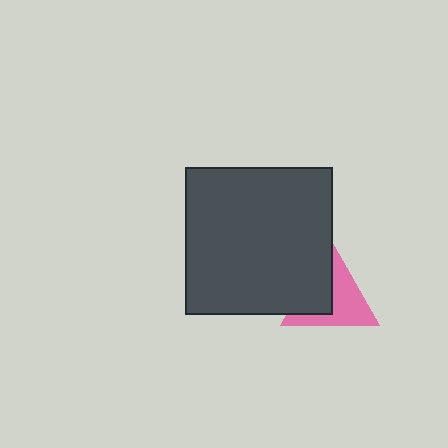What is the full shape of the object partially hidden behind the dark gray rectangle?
The partially hidden object is a pink triangle.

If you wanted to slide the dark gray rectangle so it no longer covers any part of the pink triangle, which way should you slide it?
Slide it left — that is the most direct way to separate the two shapes.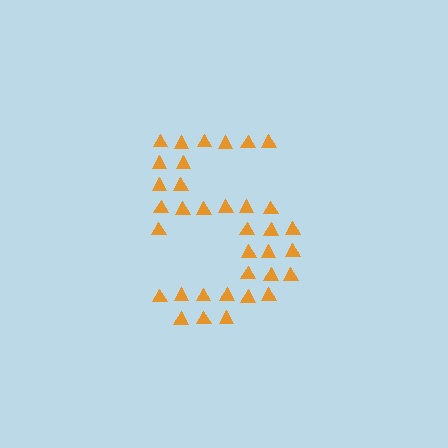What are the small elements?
The small elements are triangles.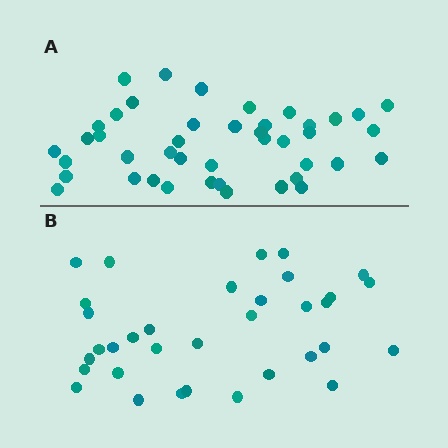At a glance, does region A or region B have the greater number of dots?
Region A (the top region) has more dots.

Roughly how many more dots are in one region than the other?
Region A has roughly 8 or so more dots than region B.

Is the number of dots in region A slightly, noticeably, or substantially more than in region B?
Region A has noticeably more, but not dramatically so. The ratio is roughly 1.3 to 1.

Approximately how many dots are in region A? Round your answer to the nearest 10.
About 40 dots. (The exact count is 43, which rounds to 40.)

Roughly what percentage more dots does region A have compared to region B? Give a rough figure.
About 25% more.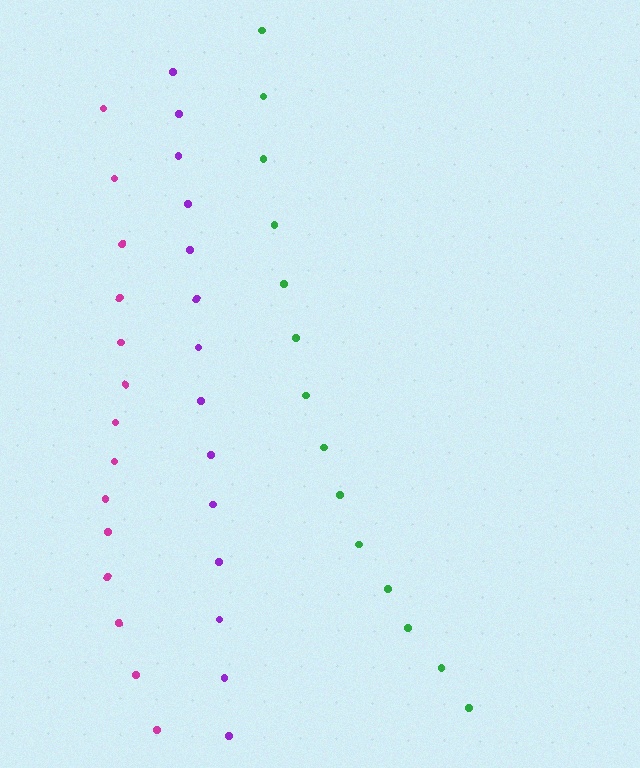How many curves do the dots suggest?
There are 3 distinct paths.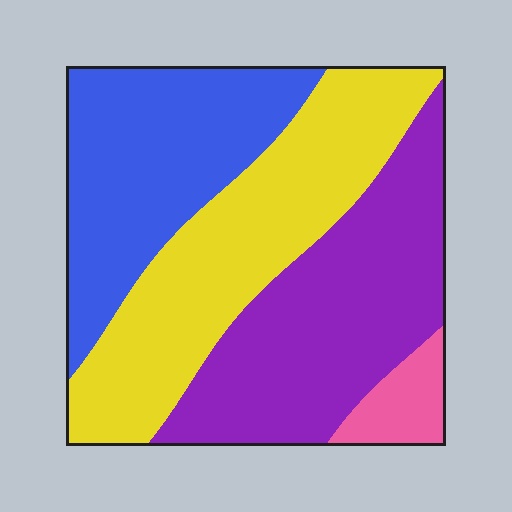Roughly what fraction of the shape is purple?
Purple takes up about one third (1/3) of the shape.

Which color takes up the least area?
Pink, at roughly 5%.